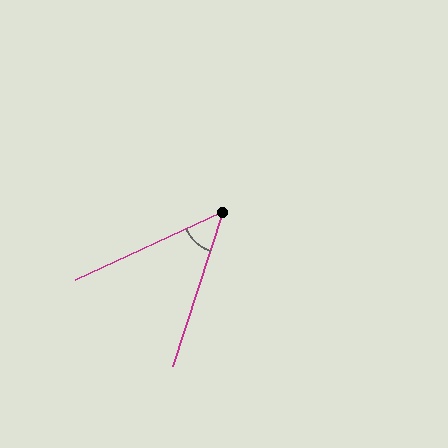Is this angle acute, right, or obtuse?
It is acute.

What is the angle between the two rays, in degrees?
Approximately 47 degrees.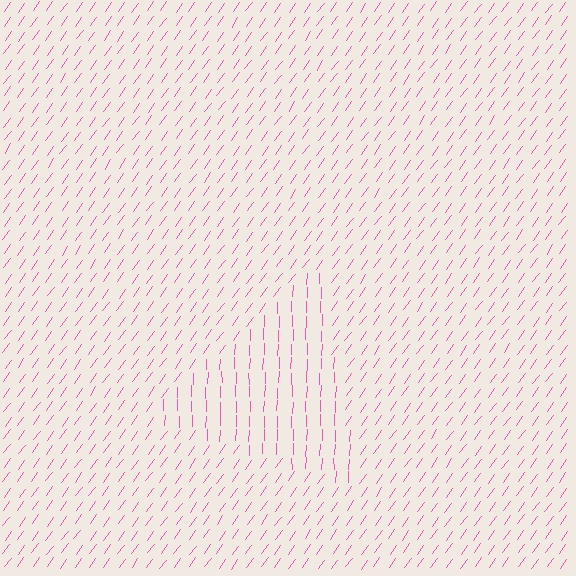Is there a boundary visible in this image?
Yes, there is a texture boundary formed by a change in line orientation.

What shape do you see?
I see a triangle.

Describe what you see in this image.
The image is filled with small pink line segments. A triangle region in the image has lines oriented differently from the surrounding lines, creating a visible texture boundary.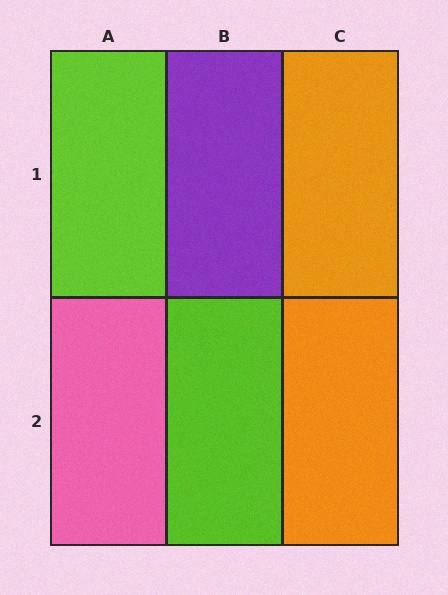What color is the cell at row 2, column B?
Lime.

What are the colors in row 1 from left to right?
Lime, purple, orange.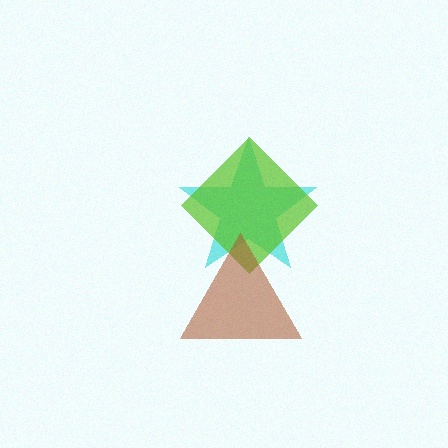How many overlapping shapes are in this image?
There are 3 overlapping shapes in the image.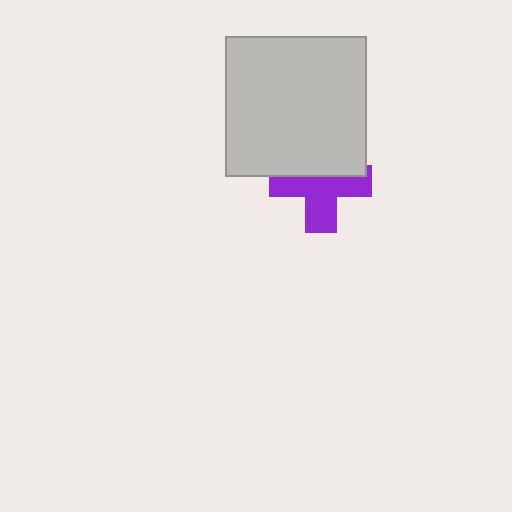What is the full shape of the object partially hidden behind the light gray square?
The partially hidden object is a purple cross.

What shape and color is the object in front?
The object in front is a light gray square.